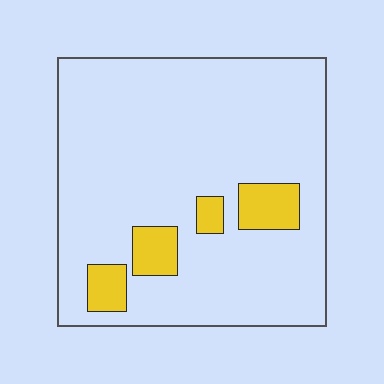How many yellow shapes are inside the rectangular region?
4.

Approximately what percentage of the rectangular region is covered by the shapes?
Approximately 10%.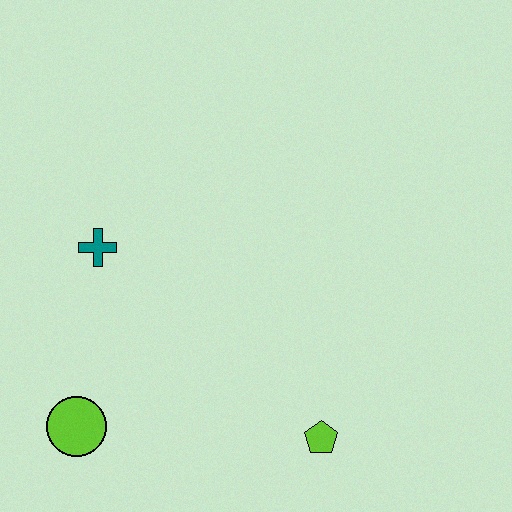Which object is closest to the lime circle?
The teal cross is closest to the lime circle.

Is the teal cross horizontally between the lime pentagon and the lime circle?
Yes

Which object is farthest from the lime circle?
The lime pentagon is farthest from the lime circle.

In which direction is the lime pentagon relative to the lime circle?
The lime pentagon is to the right of the lime circle.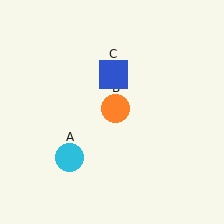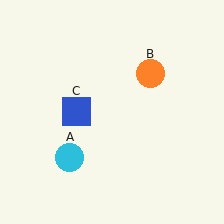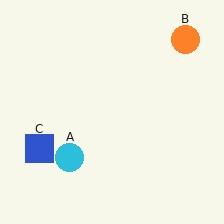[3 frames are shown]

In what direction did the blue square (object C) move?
The blue square (object C) moved down and to the left.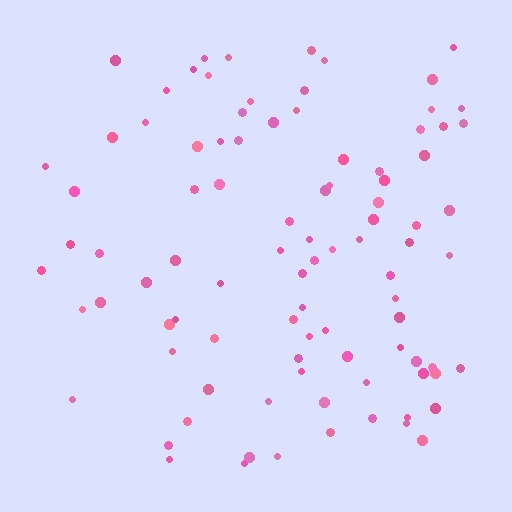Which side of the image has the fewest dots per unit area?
The left.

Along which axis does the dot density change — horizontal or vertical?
Horizontal.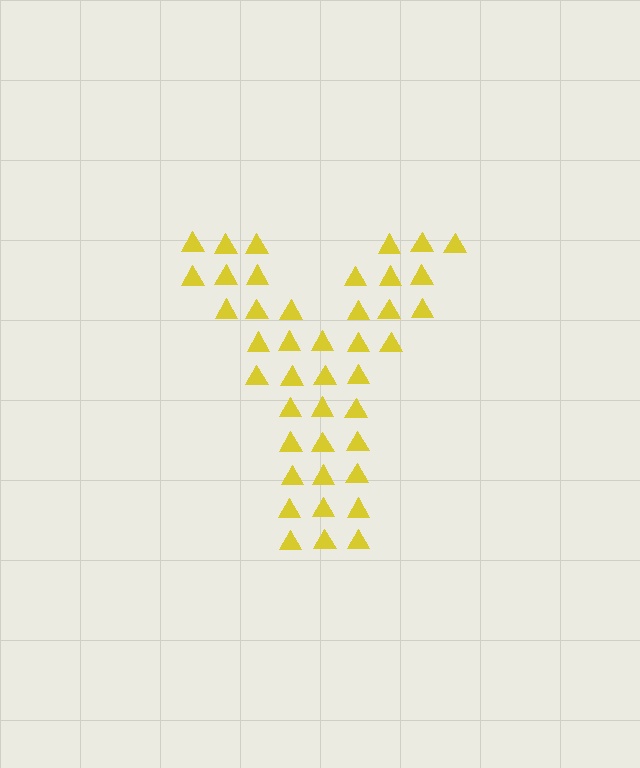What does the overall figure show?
The overall figure shows the letter Y.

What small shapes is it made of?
It is made of small triangles.